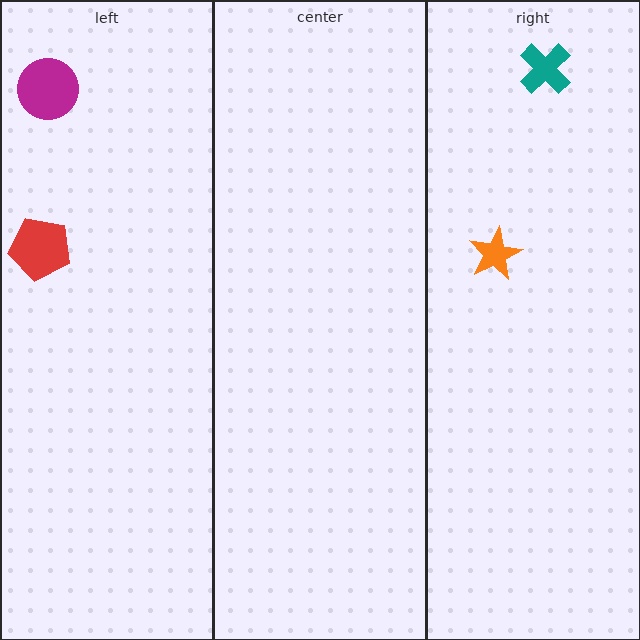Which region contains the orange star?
The right region.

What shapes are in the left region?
The red pentagon, the magenta circle.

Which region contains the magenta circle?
The left region.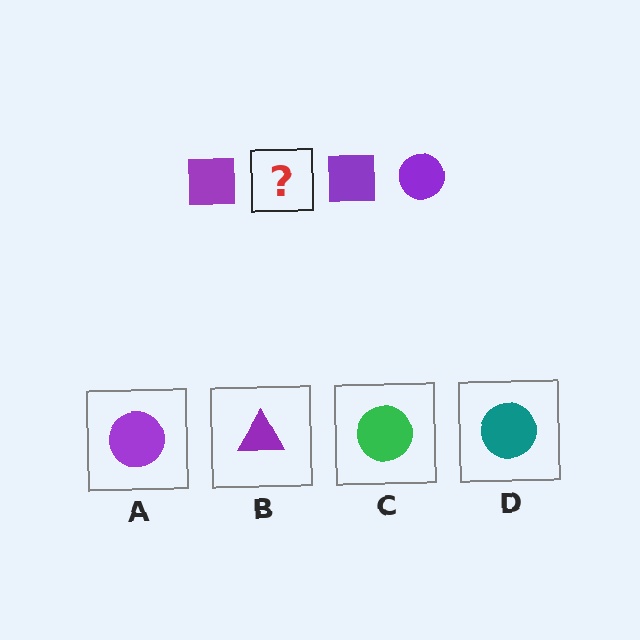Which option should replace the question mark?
Option A.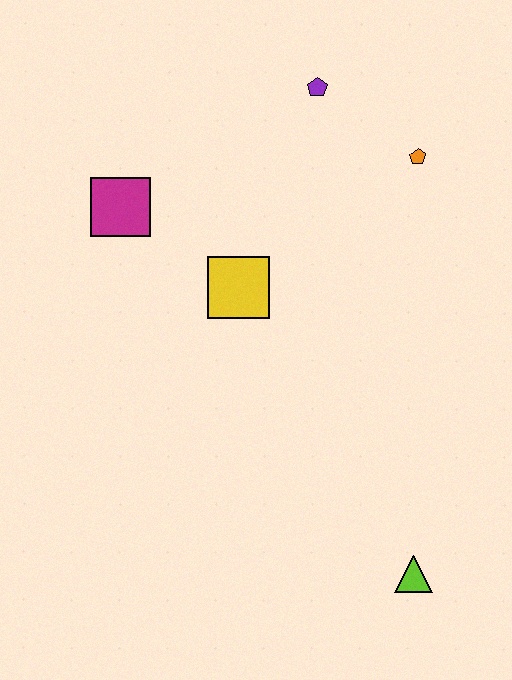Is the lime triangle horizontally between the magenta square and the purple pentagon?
No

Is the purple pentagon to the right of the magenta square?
Yes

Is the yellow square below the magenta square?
Yes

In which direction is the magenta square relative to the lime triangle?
The magenta square is above the lime triangle.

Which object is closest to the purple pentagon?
The orange pentagon is closest to the purple pentagon.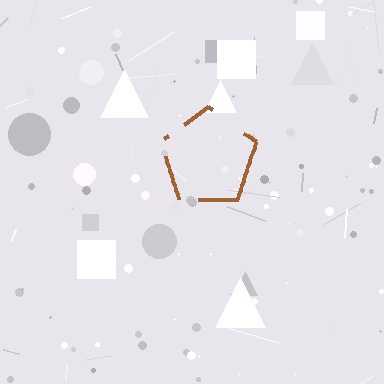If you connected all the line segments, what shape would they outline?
They would outline a pentagon.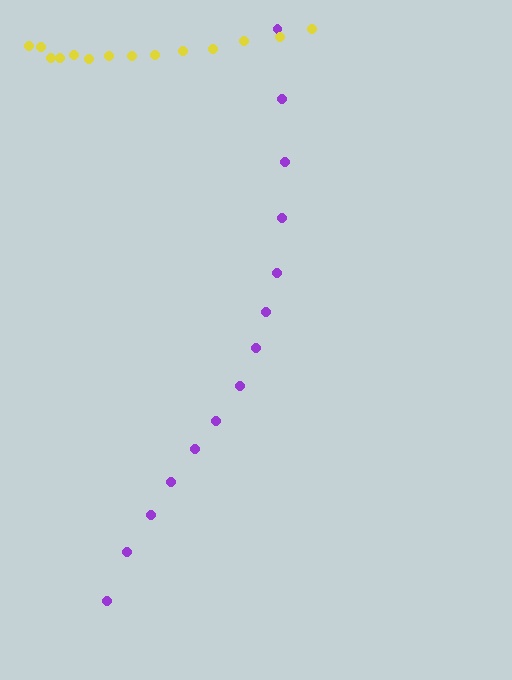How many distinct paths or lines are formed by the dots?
There are 2 distinct paths.